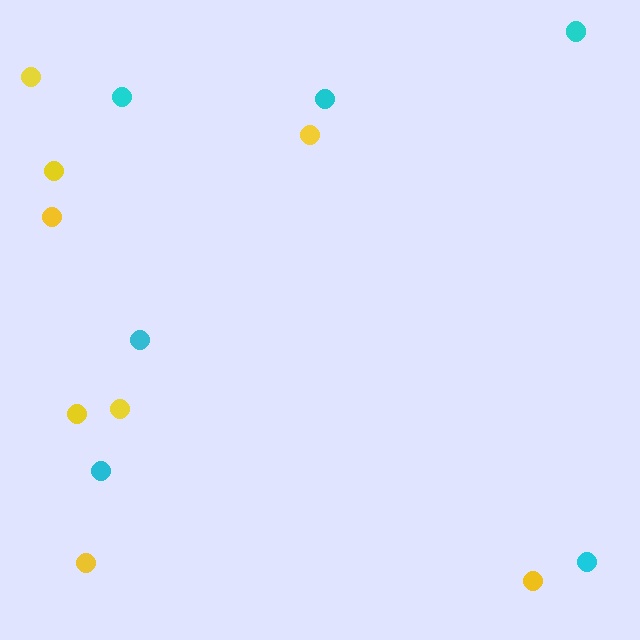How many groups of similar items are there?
There are 2 groups: one group of yellow circles (8) and one group of cyan circles (6).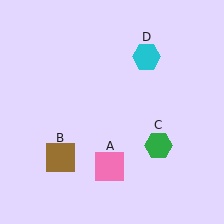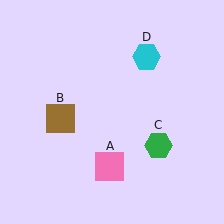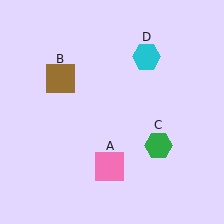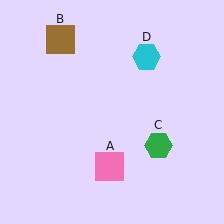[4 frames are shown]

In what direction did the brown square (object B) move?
The brown square (object B) moved up.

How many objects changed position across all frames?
1 object changed position: brown square (object B).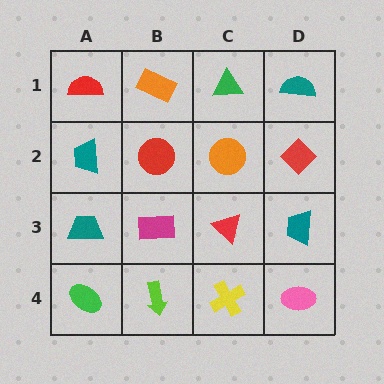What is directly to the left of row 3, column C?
A magenta rectangle.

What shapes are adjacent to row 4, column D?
A teal trapezoid (row 3, column D), a yellow cross (row 4, column C).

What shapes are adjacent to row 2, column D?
A teal semicircle (row 1, column D), a teal trapezoid (row 3, column D), an orange circle (row 2, column C).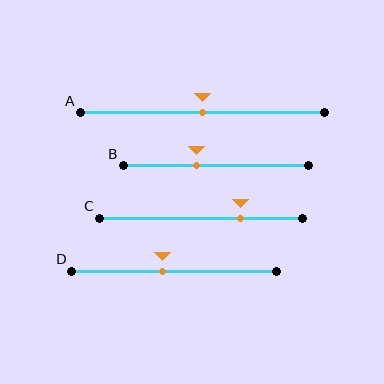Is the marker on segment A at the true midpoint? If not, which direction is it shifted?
Yes, the marker on segment A is at the true midpoint.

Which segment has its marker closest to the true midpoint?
Segment A has its marker closest to the true midpoint.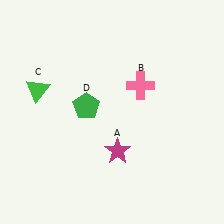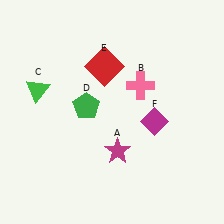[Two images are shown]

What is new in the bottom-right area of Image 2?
A magenta diamond (F) was added in the bottom-right area of Image 2.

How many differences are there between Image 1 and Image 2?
There are 2 differences between the two images.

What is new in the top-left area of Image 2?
A red square (E) was added in the top-left area of Image 2.